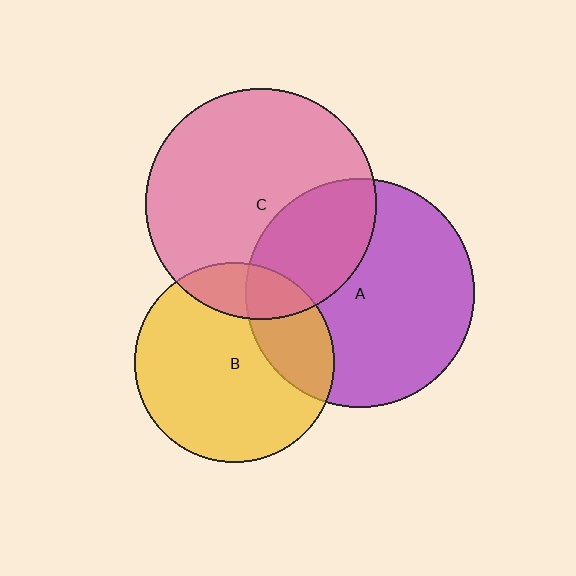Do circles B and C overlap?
Yes.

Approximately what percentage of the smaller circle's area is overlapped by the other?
Approximately 15%.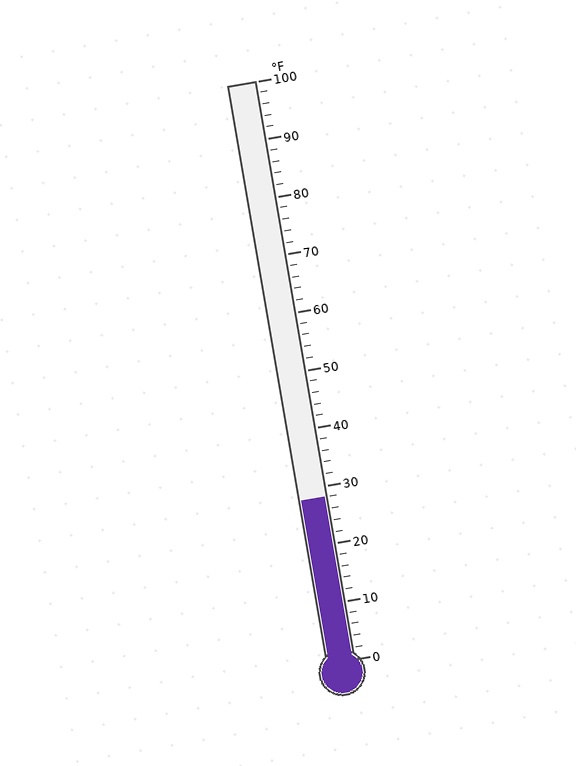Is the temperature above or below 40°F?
The temperature is below 40°F.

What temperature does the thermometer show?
The thermometer shows approximately 28°F.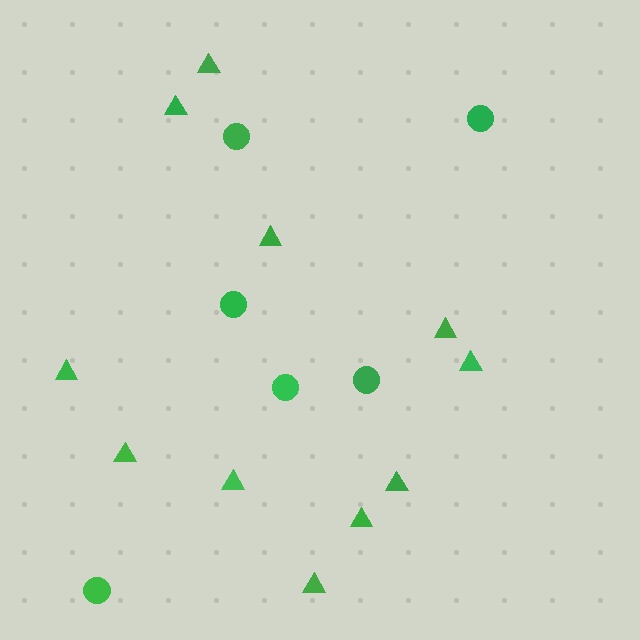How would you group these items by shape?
There are 2 groups: one group of triangles (11) and one group of circles (6).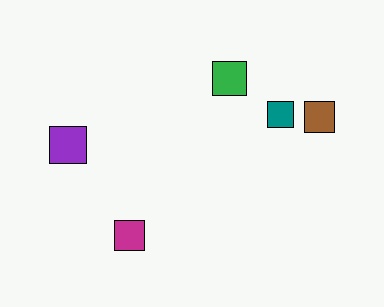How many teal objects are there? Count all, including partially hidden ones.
There is 1 teal object.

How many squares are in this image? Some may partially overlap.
There are 5 squares.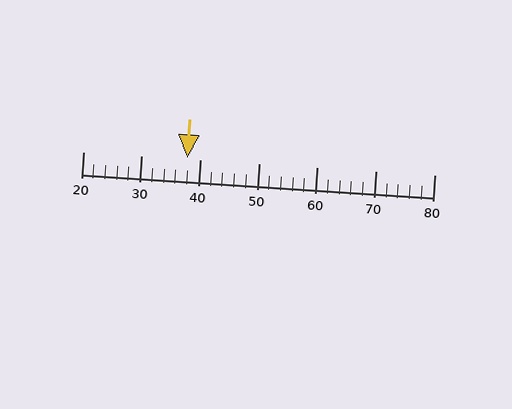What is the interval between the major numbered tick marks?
The major tick marks are spaced 10 units apart.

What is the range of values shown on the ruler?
The ruler shows values from 20 to 80.